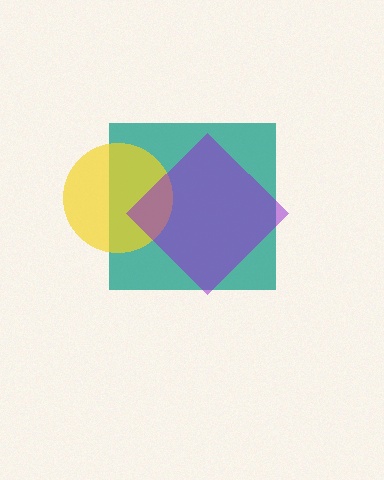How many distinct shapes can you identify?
There are 3 distinct shapes: a teal square, a yellow circle, a purple diamond.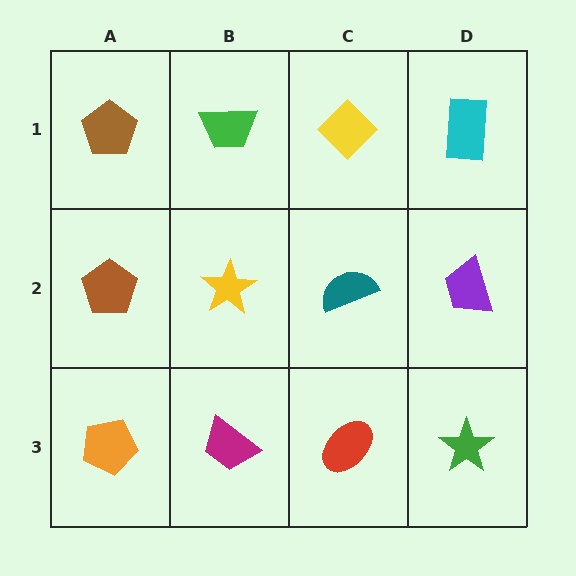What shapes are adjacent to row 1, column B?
A yellow star (row 2, column B), a brown pentagon (row 1, column A), a yellow diamond (row 1, column C).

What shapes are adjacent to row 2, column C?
A yellow diamond (row 1, column C), a red ellipse (row 3, column C), a yellow star (row 2, column B), a purple trapezoid (row 2, column D).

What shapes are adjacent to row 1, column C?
A teal semicircle (row 2, column C), a green trapezoid (row 1, column B), a cyan rectangle (row 1, column D).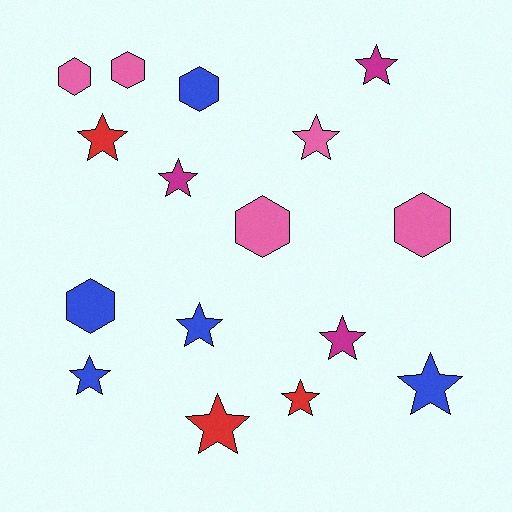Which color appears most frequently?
Pink, with 5 objects.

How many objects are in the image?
There are 16 objects.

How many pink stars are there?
There is 1 pink star.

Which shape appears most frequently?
Star, with 10 objects.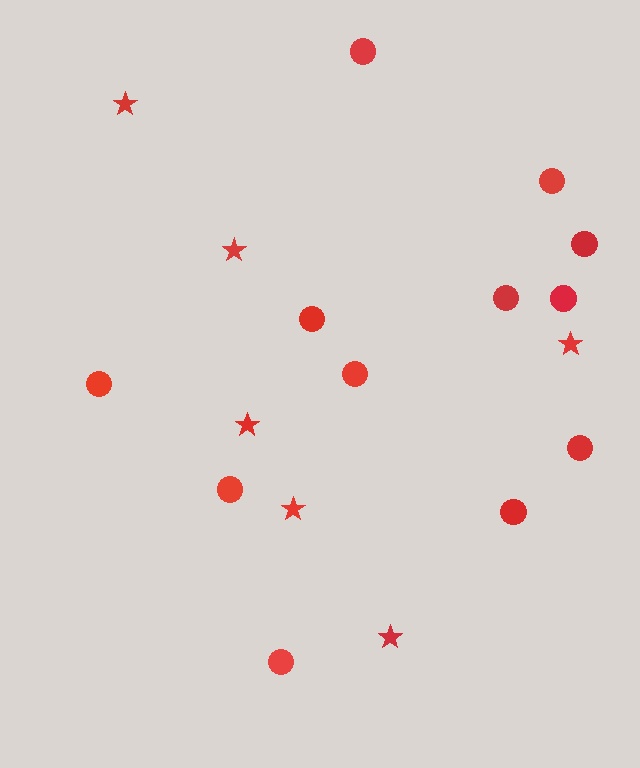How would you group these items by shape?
There are 2 groups: one group of stars (6) and one group of circles (12).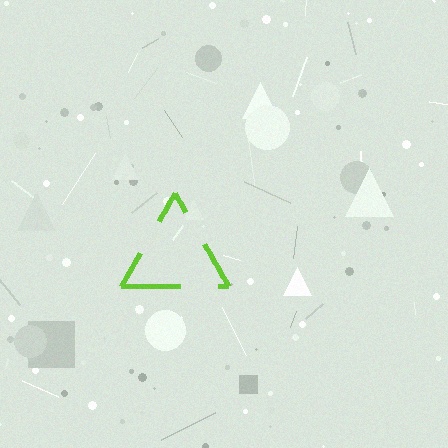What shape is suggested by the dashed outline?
The dashed outline suggests a triangle.